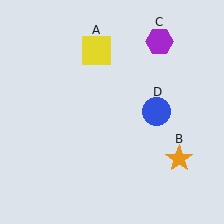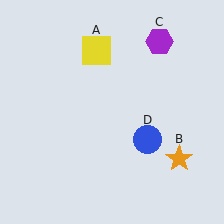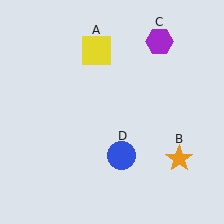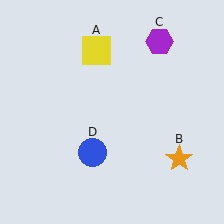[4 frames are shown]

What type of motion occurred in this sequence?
The blue circle (object D) rotated clockwise around the center of the scene.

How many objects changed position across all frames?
1 object changed position: blue circle (object D).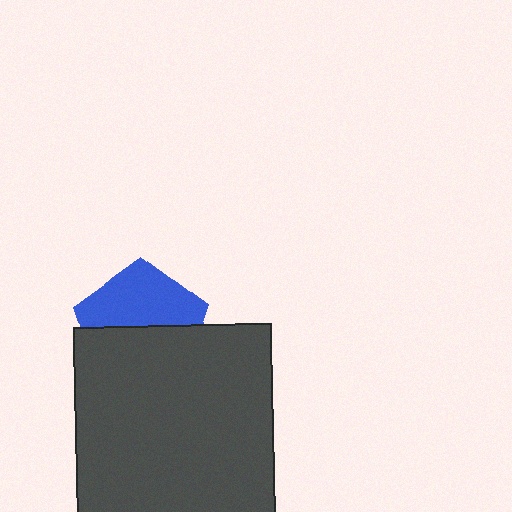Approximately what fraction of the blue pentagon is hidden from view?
Roughly 51% of the blue pentagon is hidden behind the dark gray square.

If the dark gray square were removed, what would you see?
You would see the complete blue pentagon.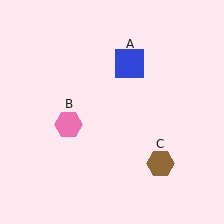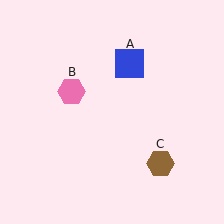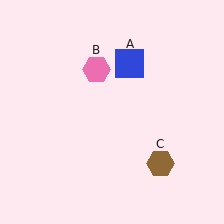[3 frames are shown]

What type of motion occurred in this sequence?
The pink hexagon (object B) rotated clockwise around the center of the scene.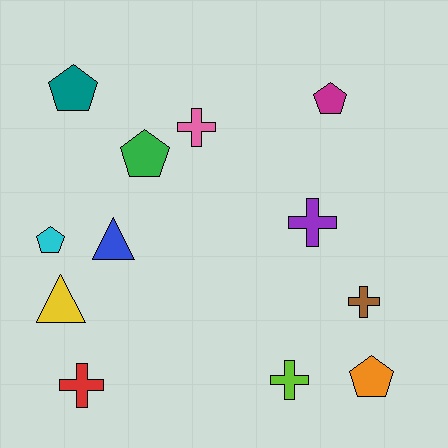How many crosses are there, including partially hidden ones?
There are 5 crosses.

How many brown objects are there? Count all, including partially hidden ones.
There is 1 brown object.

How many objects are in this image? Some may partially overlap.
There are 12 objects.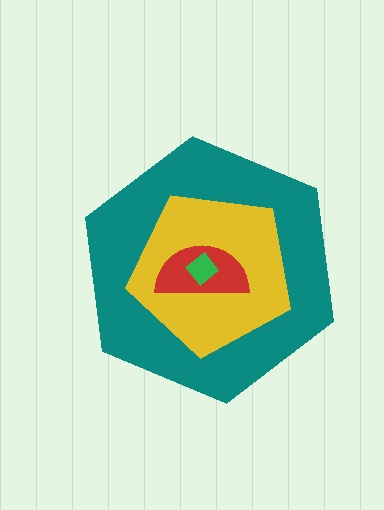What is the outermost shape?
The teal hexagon.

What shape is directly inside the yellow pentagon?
The red semicircle.